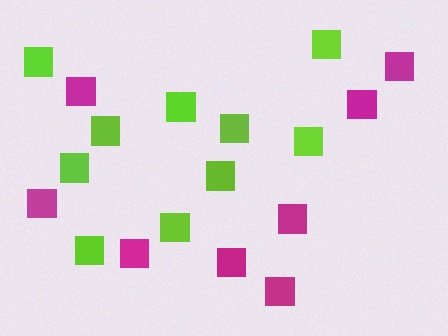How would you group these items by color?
There are 2 groups: one group of lime squares (10) and one group of magenta squares (8).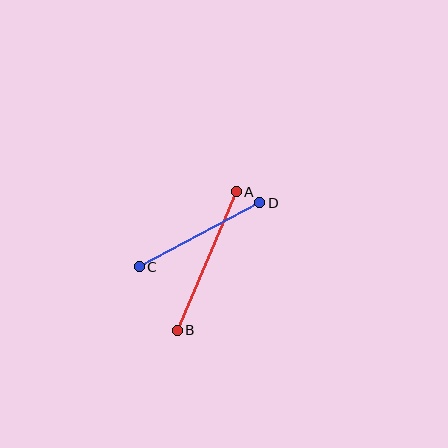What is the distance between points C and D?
The distance is approximately 136 pixels.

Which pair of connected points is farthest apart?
Points A and B are farthest apart.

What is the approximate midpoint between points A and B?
The midpoint is at approximately (207, 261) pixels.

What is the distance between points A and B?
The distance is approximately 151 pixels.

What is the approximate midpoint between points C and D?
The midpoint is at approximately (200, 235) pixels.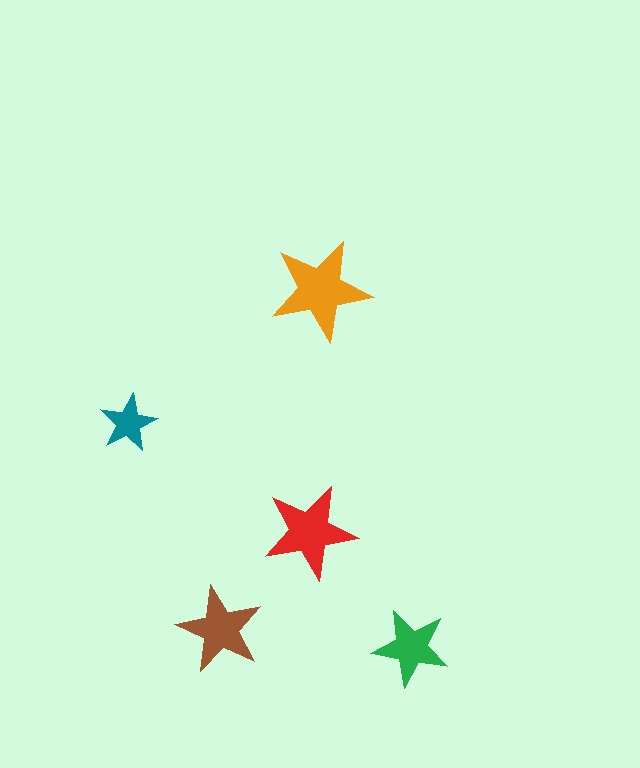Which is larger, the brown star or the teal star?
The brown one.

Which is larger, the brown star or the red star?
The red one.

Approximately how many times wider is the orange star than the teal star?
About 2 times wider.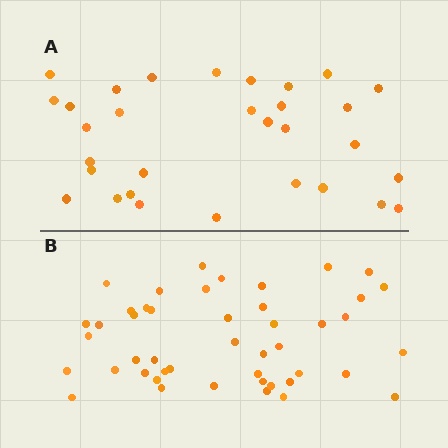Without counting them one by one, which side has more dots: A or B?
Region B (the bottom region) has more dots.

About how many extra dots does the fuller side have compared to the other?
Region B has approximately 15 more dots than region A.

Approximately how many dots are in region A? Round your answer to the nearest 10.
About 30 dots. (The exact count is 31, which rounds to 30.)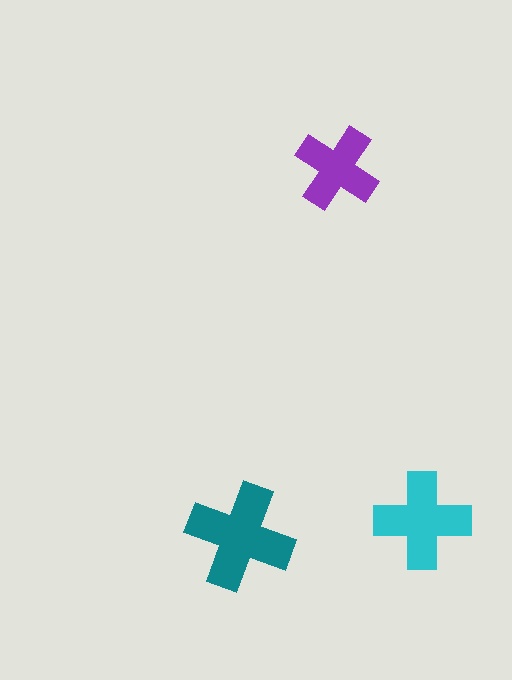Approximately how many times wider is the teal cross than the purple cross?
About 1.5 times wider.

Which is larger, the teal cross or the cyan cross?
The teal one.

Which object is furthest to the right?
The cyan cross is rightmost.